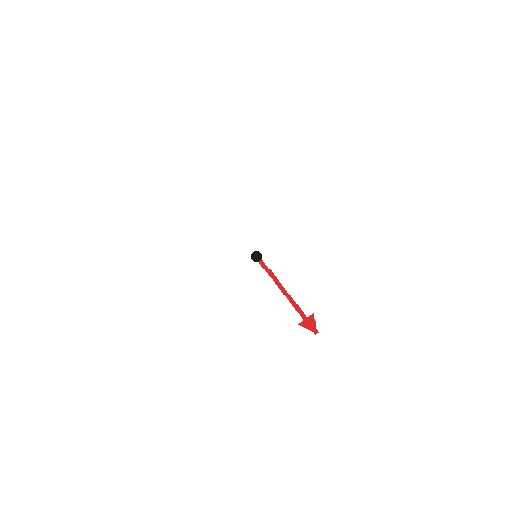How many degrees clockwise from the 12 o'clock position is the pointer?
Approximately 144 degrees.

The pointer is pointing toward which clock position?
Roughly 5 o'clock.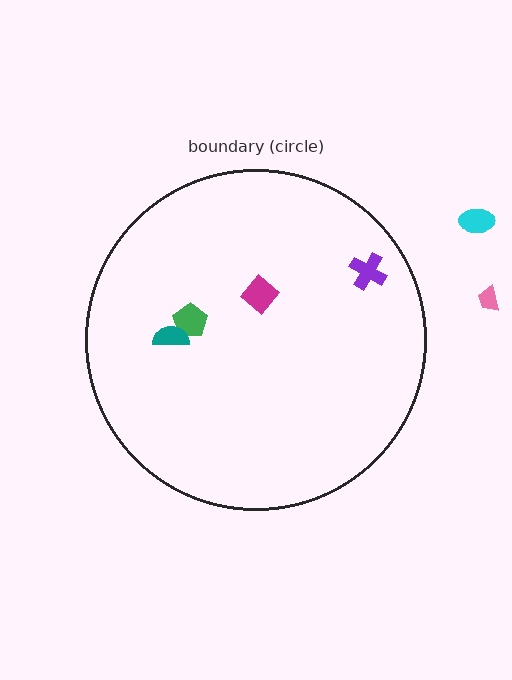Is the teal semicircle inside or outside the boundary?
Inside.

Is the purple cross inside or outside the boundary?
Inside.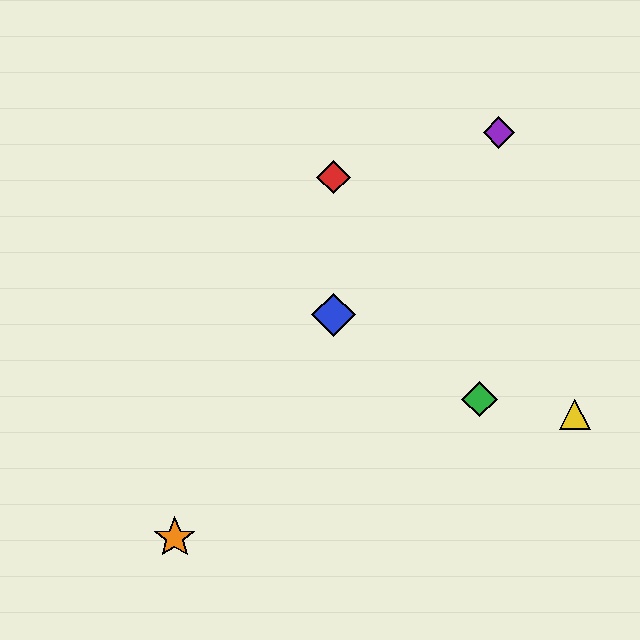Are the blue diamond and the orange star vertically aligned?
No, the blue diamond is at x≈333 and the orange star is at x≈175.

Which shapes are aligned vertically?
The red diamond, the blue diamond are aligned vertically.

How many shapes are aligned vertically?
2 shapes (the red diamond, the blue diamond) are aligned vertically.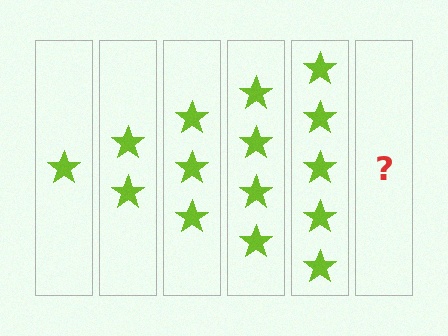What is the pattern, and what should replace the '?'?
The pattern is that each step adds one more star. The '?' should be 6 stars.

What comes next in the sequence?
The next element should be 6 stars.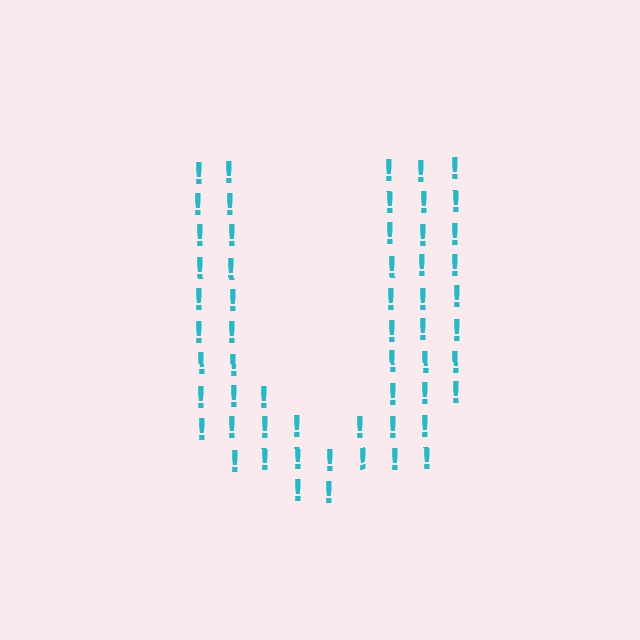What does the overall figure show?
The overall figure shows the letter U.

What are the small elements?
The small elements are exclamation marks.